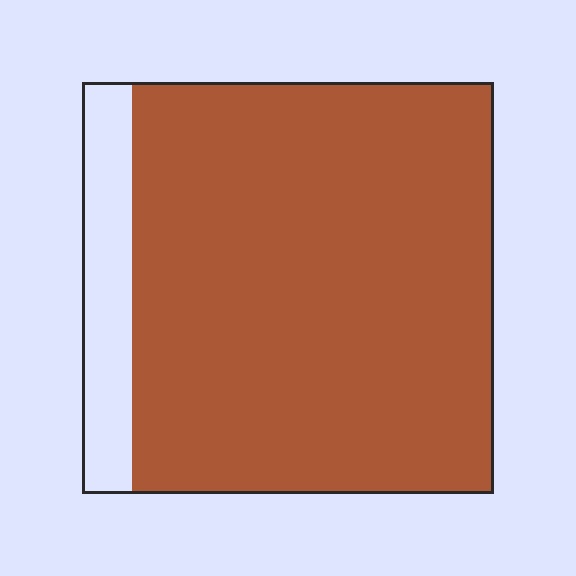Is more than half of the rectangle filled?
Yes.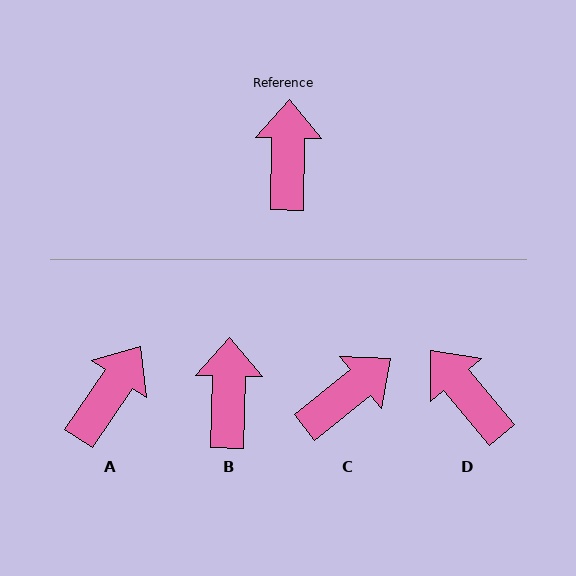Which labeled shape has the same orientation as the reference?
B.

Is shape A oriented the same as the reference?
No, it is off by about 33 degrees.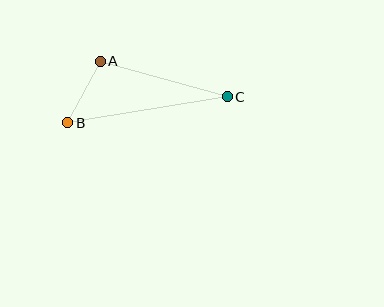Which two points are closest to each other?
Points A and B are closest to each other.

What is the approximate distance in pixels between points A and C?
The distance between A and C is approximately 132 pixels.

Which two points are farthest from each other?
Points B and C are farthest from each other.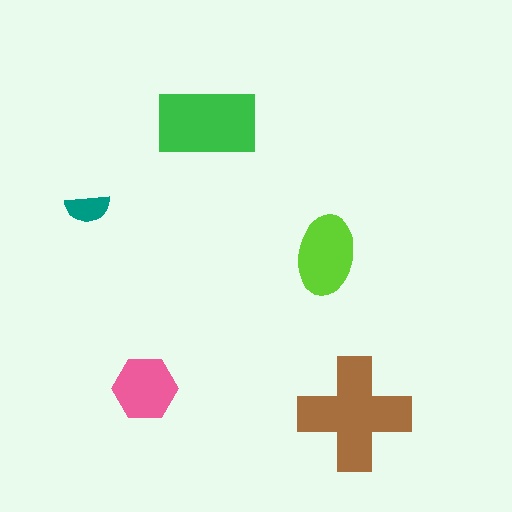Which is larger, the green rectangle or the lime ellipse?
The green rectangle.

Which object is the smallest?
The teal semicircle.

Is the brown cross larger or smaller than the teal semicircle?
Larger.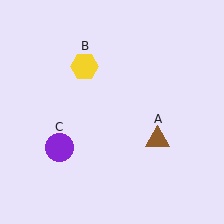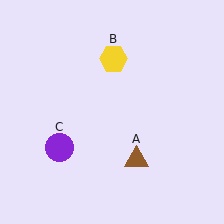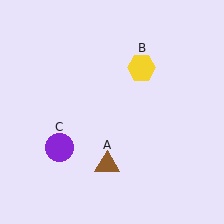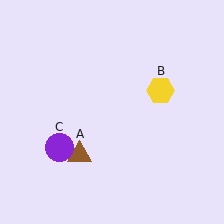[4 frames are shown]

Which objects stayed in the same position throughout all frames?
Purple circle (object C) remained stationary.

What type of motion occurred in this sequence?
The brown triangle (object A), yellow hexagon (object B) rotated clockwise around the center of the scene.